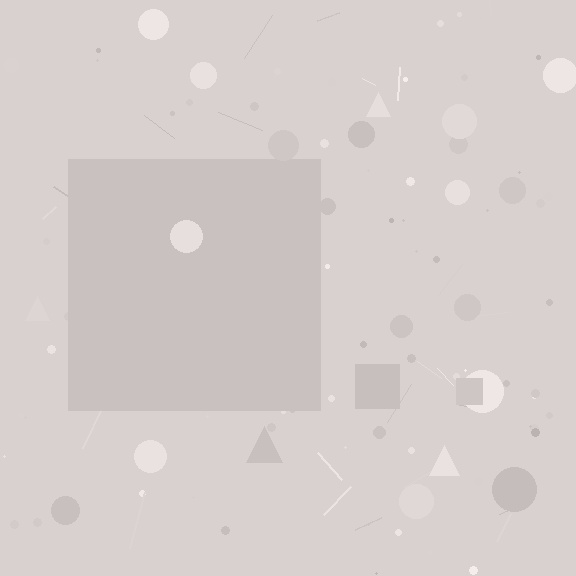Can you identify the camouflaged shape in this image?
The camouflaged shape is a square.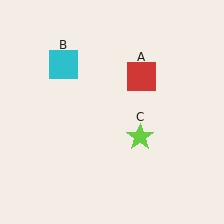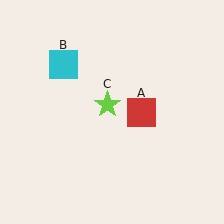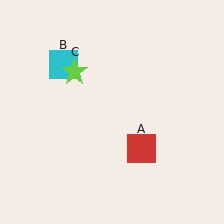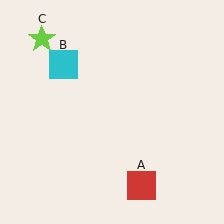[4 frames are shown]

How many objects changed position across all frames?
2 objects changed position: red square (object A), lime star (object C).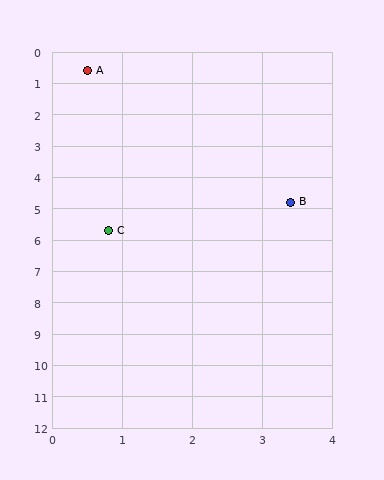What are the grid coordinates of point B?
Point B is at approximately (3.4, 4.8).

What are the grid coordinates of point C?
Point C is at approximately (0.8, 5.7).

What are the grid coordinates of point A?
Point A is at approximately (0.5, 0.6).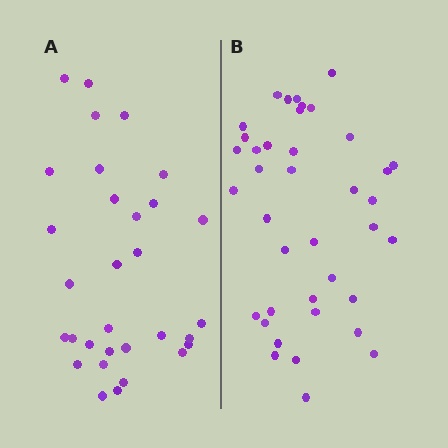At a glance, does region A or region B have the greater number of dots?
Region B (the right region) has more dots.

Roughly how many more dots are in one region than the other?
Region B has roughly 8 or so more dots than region A.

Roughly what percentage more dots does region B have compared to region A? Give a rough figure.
About 25% more.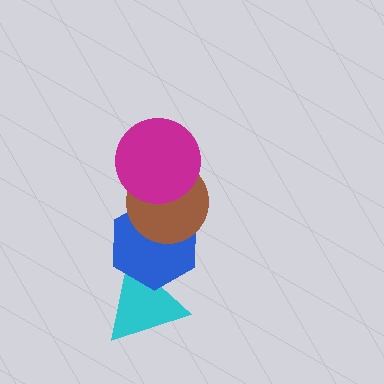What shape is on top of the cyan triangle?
The blue hexagon is on top of the cyan triangle.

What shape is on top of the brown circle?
The magenta circle is on top of the brown circle.